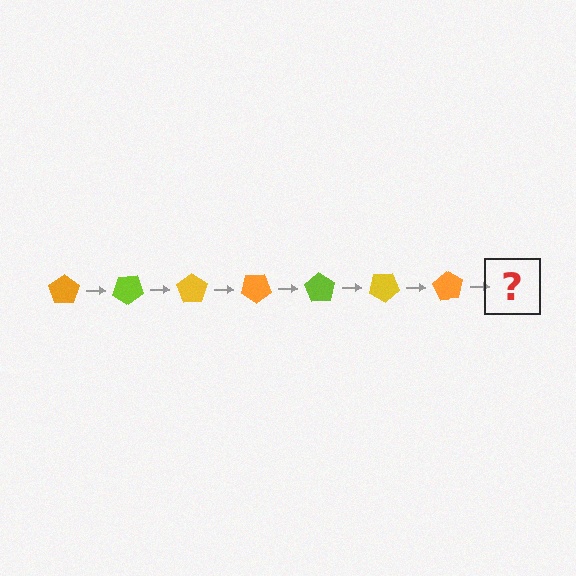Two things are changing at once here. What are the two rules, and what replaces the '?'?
The two rules are that it rotates 35 degrees each step and the color cycles through orange, lime, and yellow. The '?' should be a lime pentagon, rotated 245 degrees from the start.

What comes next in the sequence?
The next element should be a lime pentagon, rotated 245 degrees from the start.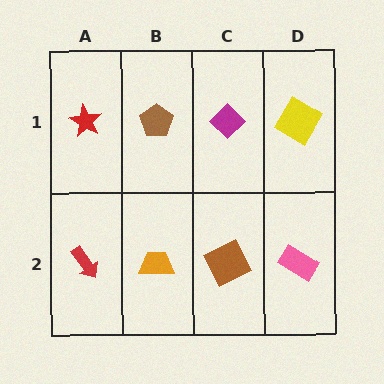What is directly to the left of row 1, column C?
A brown pentagon.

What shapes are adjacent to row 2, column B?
A brown pentagon (row 1, column B), a red arrow (row 2, column A), a brown square (row 2, column C).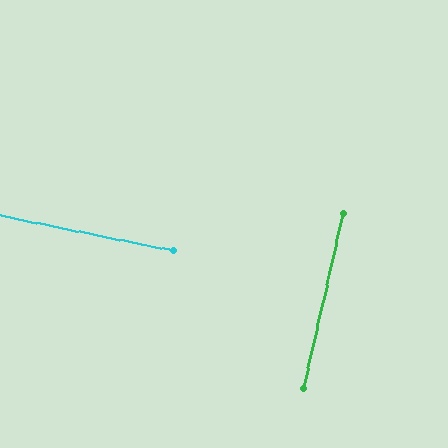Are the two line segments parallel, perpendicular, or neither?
Perpendicular — they meet at approximately 88°.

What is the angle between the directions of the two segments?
Approximately 88 degrees.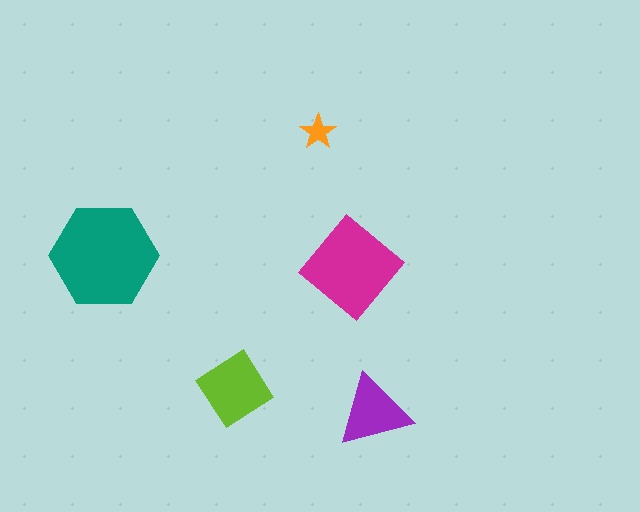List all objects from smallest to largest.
The orange star, the purple triangle, the lime diamond, the magenta diamond, the teal hexagon.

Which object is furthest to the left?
The teal hexagon is leftmost.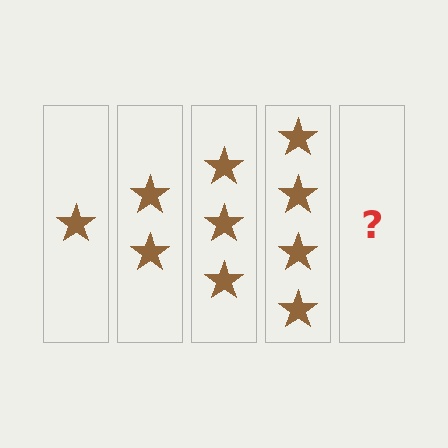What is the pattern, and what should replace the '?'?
The pattern is that each step adds one more star. The '?' should be 5 stars.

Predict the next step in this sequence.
The next step is 5 stars.